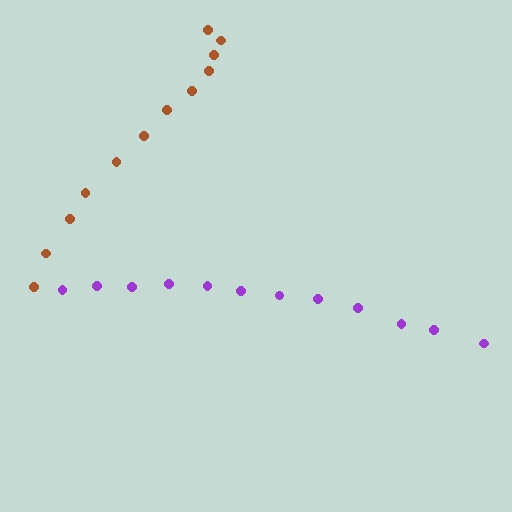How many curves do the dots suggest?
There are 2 distinct paths.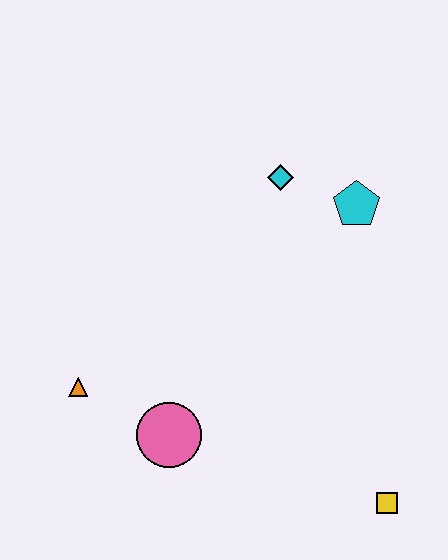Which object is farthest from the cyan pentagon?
The orange triangle is farthest from the cyan pentagon.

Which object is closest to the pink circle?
The orange triangle is closest to the pink circle.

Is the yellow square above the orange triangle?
No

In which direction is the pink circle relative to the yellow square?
The pink circle is to the left of the yellow square.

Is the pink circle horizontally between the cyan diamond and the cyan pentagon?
No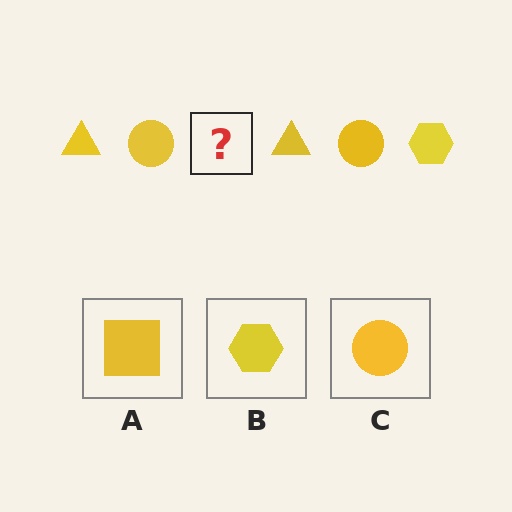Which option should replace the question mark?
Option B.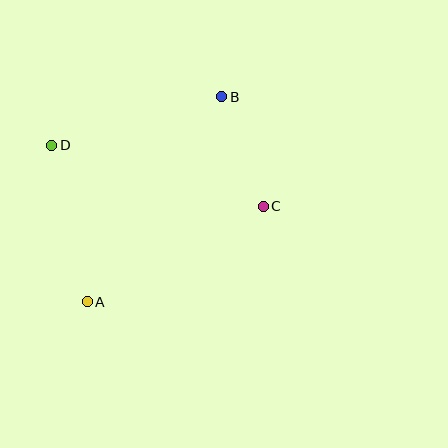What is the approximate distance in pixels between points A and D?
The distance between A and D is approximately 161 pixels.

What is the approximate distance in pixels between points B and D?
The distance between B and D is approximately 176 pixels.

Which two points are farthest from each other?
Points A and B are farthest from each other.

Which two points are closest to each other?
Points B and C are closest to each other.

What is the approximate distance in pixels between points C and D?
The distance between C and D is approximately 220 pixels.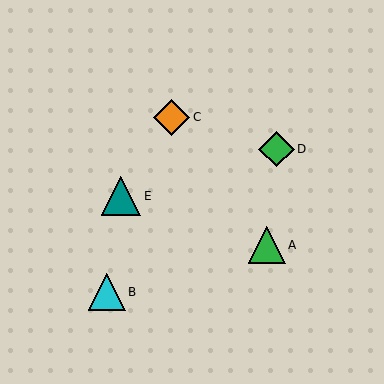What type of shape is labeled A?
Shape A is a green triangle.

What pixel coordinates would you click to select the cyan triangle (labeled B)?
Click at (107, 292) to select the cyan triangle B.